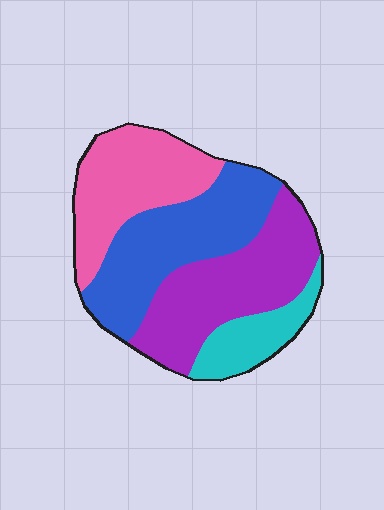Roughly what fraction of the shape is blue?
Blue takes up about one third (1/3) of the shape.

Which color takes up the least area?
Cyan, at roughly 10%.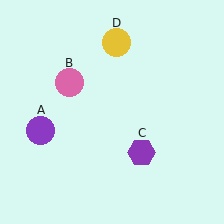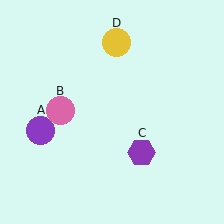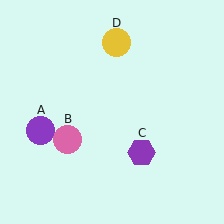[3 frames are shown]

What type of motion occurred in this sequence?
The pink circle (object B) rotated counterclockwise around the center of the scene.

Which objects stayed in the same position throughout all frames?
Purple circle (object A) and purple hexagon (object C) and yellow circle (object D) remained stationary.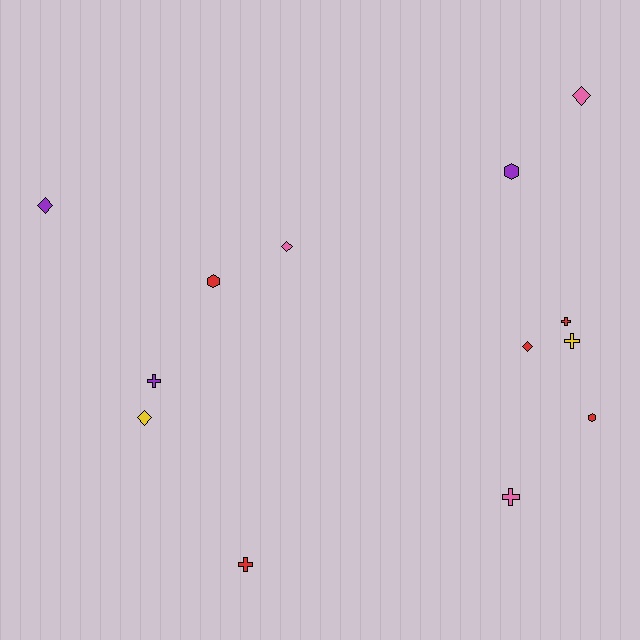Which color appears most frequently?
Red, with 5 objects.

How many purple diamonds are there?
There is 1 purple diamond.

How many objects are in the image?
There are 13 objects.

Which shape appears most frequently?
Cross, with 5 objects.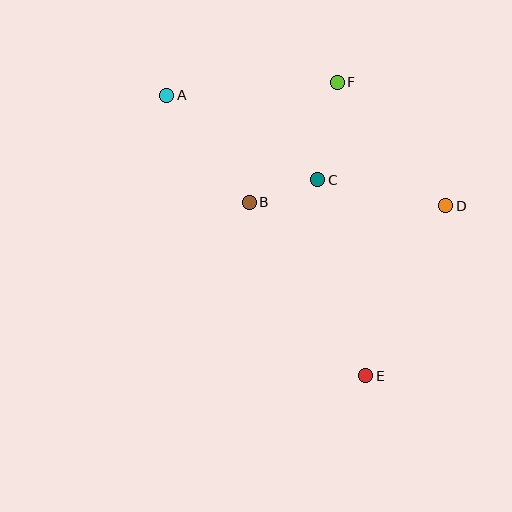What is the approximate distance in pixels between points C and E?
The distance between C and E is approximately 201 pixels.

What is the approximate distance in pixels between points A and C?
The distance between A and C is approximately 173 pixels.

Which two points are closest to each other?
Points B and C are closest to each other.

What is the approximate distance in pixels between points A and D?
The distance between A and D is approximately 300 pixels.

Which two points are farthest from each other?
Points A and E are farthest from each other.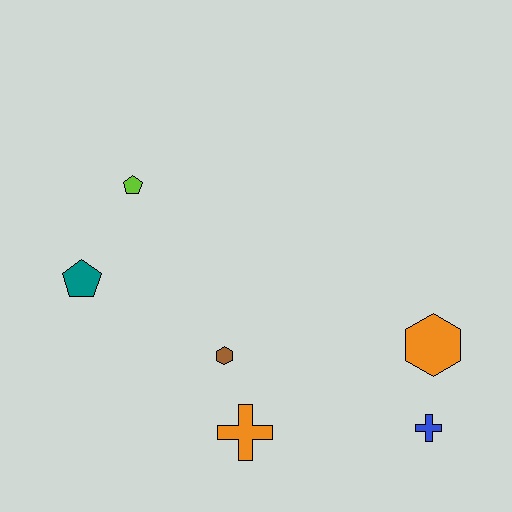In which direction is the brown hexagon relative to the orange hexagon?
The brown hexagon is to the left of the orange hexagon.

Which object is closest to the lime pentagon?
The teal pentagon is closest to the lime pentagon.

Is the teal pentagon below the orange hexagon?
No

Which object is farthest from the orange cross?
The lime pentagon is farthest from the orange cross.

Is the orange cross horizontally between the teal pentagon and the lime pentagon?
No